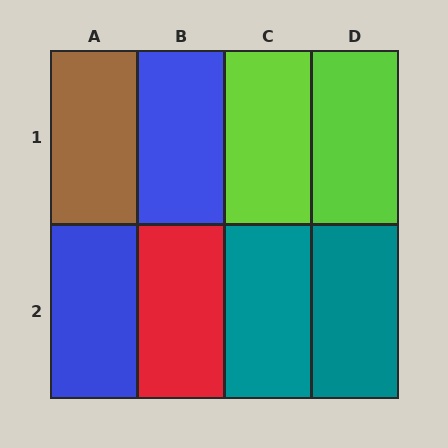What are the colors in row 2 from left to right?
Blue, red, teal, teal.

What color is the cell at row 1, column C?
Lime.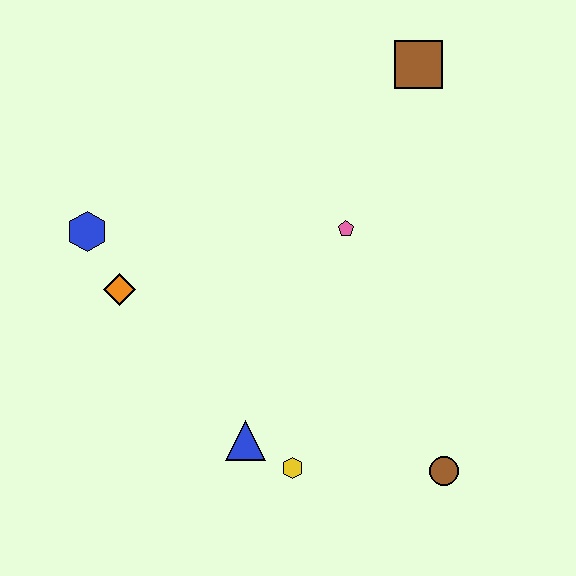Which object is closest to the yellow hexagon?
The blue triangle is closest to the yellow hexagon.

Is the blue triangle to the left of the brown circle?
Yes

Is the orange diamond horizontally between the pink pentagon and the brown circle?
No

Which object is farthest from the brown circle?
The blue hexagon is farthest from the brown circle.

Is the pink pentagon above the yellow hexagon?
Yes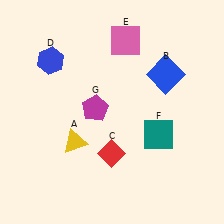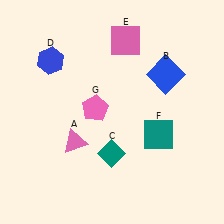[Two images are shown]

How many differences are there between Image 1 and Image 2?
There are 3 differences between the two images.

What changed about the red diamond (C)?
In Image 1, C is red. In Image 2, it changed to teal.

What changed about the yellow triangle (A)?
In Image 1, A is yellow. In Image 2, it changed to pink.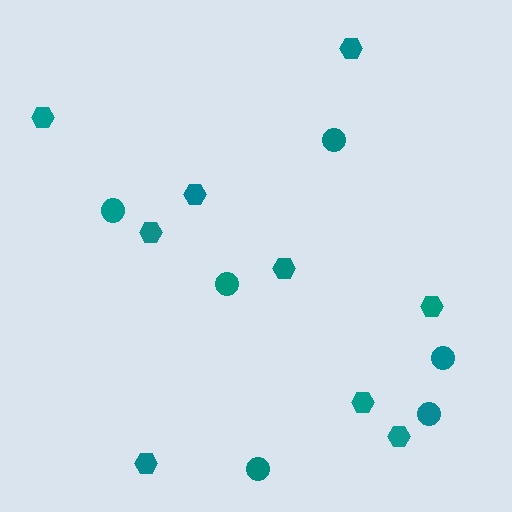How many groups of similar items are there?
There are 2 groups: one group of circles (6) and one group of hexagons (9).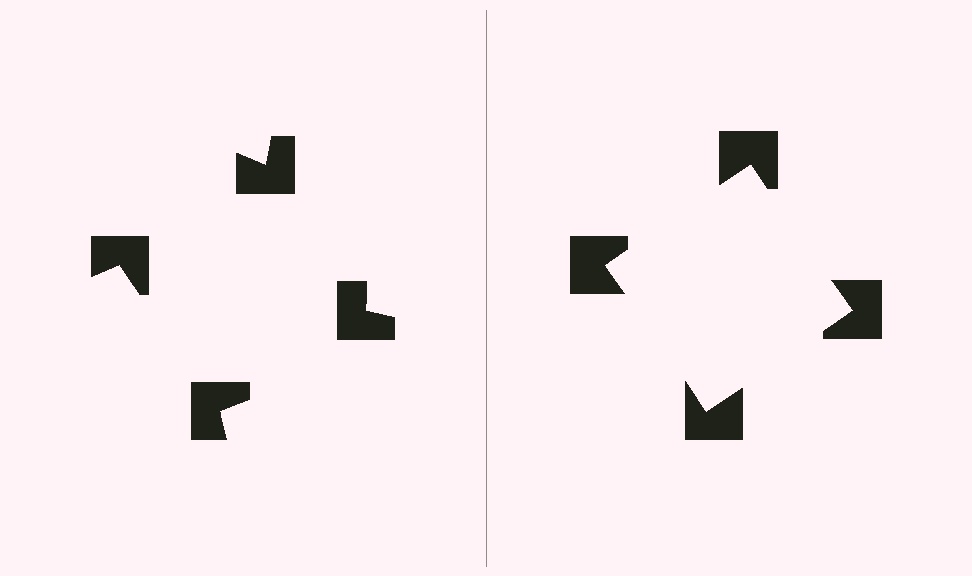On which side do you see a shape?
An illusory square appears on the right side. On the left side the wedge cuts are rotated, so no coherent shape forms.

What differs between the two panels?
The notched squares are positioned identically on both sides; only the wedge orientations differ. On the right they align to a square; on the left they are misaligned.